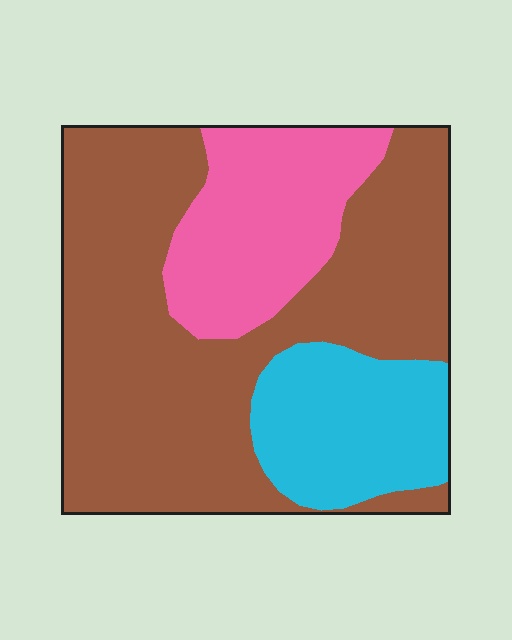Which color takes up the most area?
Brown, at roughly 60%.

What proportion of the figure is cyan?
Cyan takes up about one sixth (1/6) of the figure.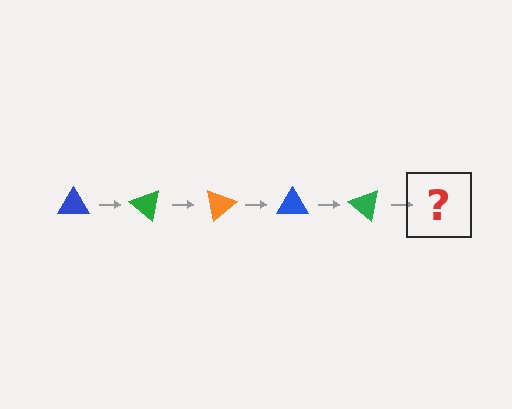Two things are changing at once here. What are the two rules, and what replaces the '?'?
The two rules are that it rotates 40 degrees each step and the color cycles through blue, green, and orange. The '?' should be an orange triangle, rotated 200 degrees from the start.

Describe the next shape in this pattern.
It should be an orange triangle, rotated 200 degrees from the start.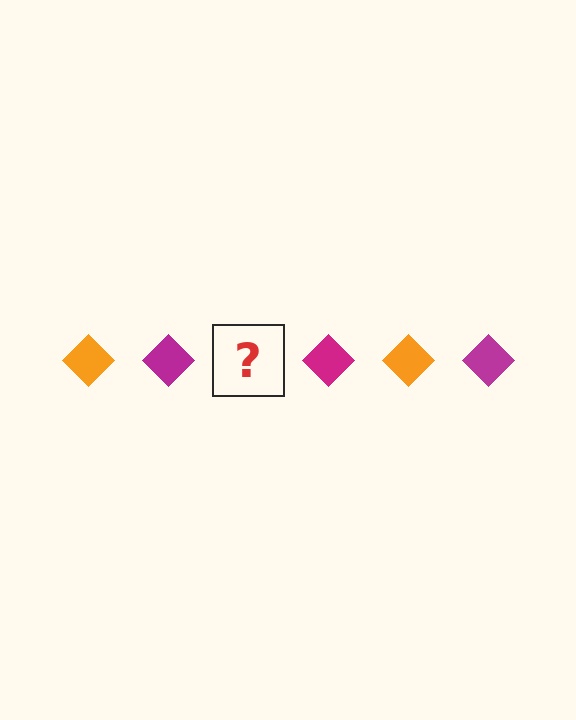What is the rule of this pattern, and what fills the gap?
The rule is that the pattern cycles through orange, magenta diamonds. The gap should be filled with an orange diamond.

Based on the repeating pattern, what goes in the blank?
The blank should be an orange diamond.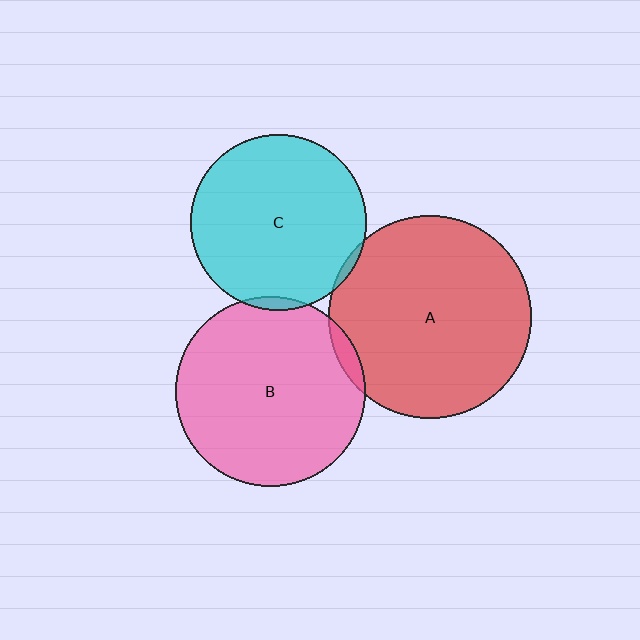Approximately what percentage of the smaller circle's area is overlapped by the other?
Approximately 5%.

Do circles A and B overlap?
Yes.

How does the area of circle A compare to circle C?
Approximately 1.3 times.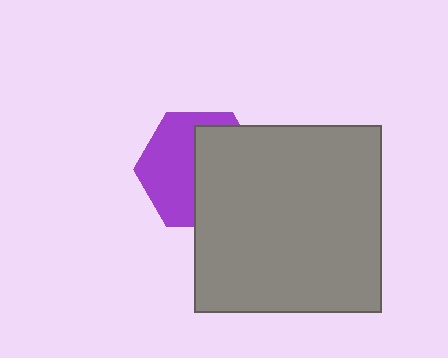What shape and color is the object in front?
The object in front is a gray square.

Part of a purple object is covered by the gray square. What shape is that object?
It is a hexagon.